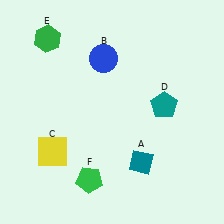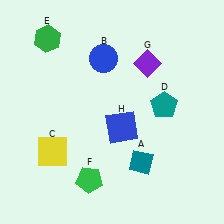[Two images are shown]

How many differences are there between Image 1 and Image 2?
There are 2 differences between the two images.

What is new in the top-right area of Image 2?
A purple diamond (G) was added in the top-right area of Image 2.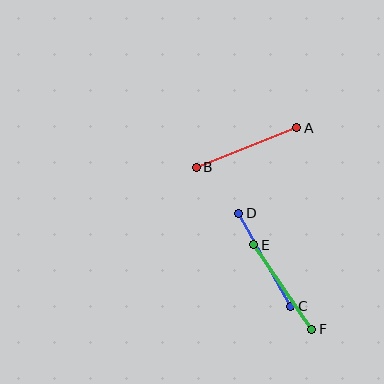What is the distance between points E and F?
The distance is approximately 102 pixels.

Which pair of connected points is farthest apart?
Points A and B are farthest apart.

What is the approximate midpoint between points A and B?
The midpoint is at approximately (246, 147) pixels.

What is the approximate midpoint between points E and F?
The midpoint is at approximately (283, 287) pixels.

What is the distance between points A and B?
The distance is approximately 108 pixels.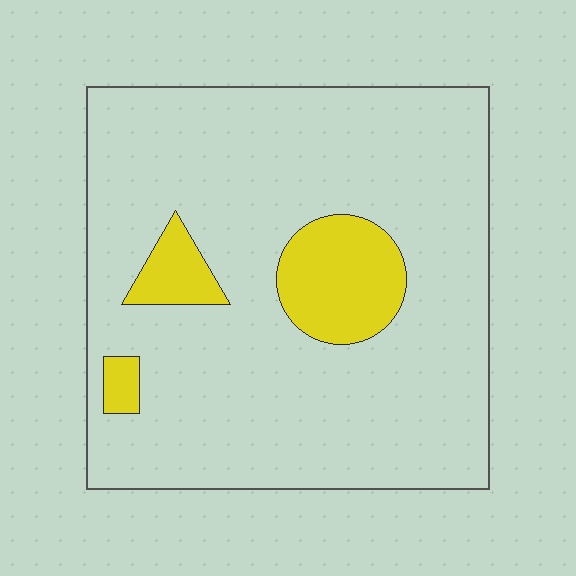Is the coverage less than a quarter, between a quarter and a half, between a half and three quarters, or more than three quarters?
Less than a quarter.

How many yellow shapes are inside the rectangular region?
3.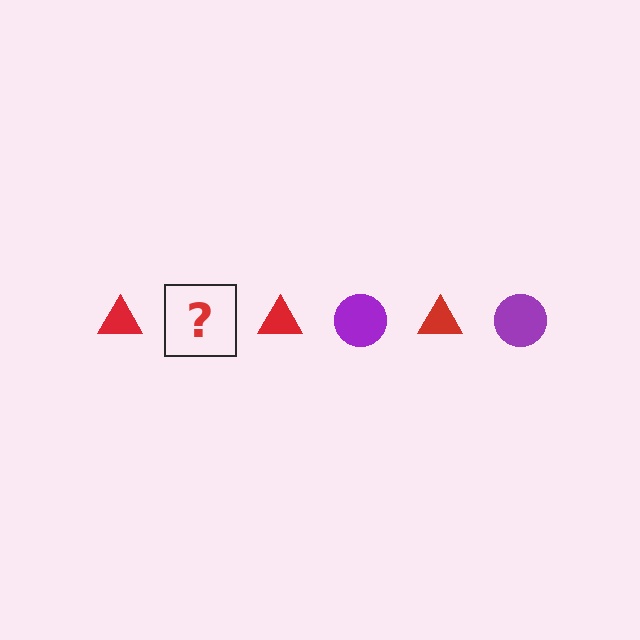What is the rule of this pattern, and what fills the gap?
The rule is that the pattern alternates between red triangle and purple circle. The gap should be filled with a purple circle.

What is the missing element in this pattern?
The missing element is a purple circle.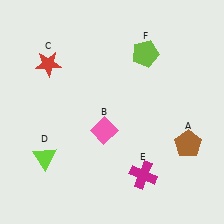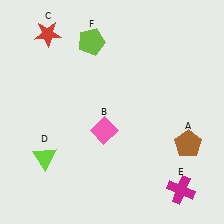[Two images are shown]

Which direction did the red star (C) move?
The red star (C) moved up.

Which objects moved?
The objects that moved are: the red star (C), the magenta cross (E), the lime pentagon (F).